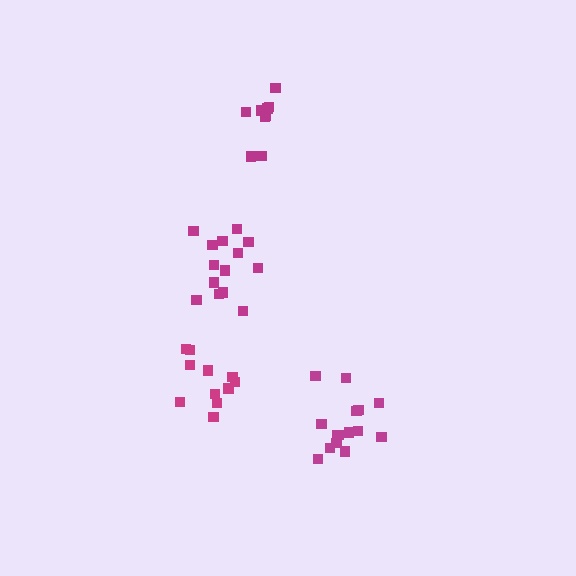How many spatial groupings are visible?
There are 4 spatial groupings.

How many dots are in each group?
Group 1: 14 dots, Group 2: 15 dots, Group 3: 11 dots, Group 4: 9 dots (49 total).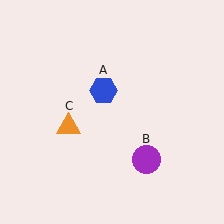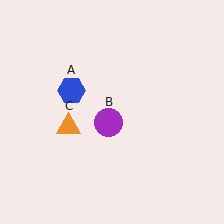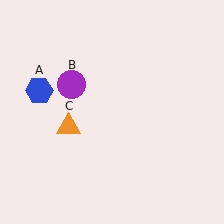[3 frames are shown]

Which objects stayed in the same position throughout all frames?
Orange triangle (object C) remained stationary.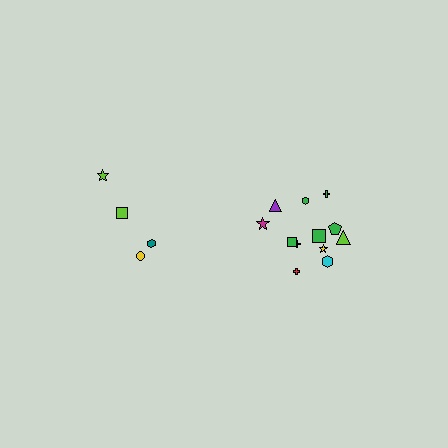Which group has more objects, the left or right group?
The right group.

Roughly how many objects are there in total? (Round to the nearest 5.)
Roughly 15 objects in total.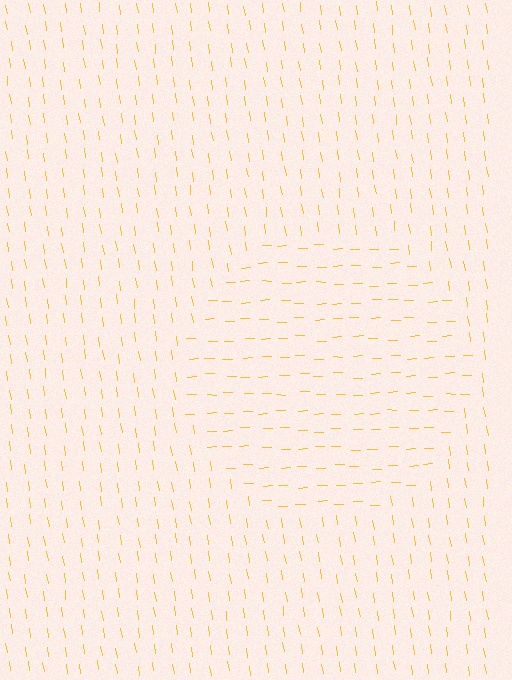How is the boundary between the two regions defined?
The boundary is defined purely by a change in line orientation (approximately 84 degrees difference). All lines are the same color and thickness.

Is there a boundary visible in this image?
Yes, there is a texture boundary formed by a change in line orientation.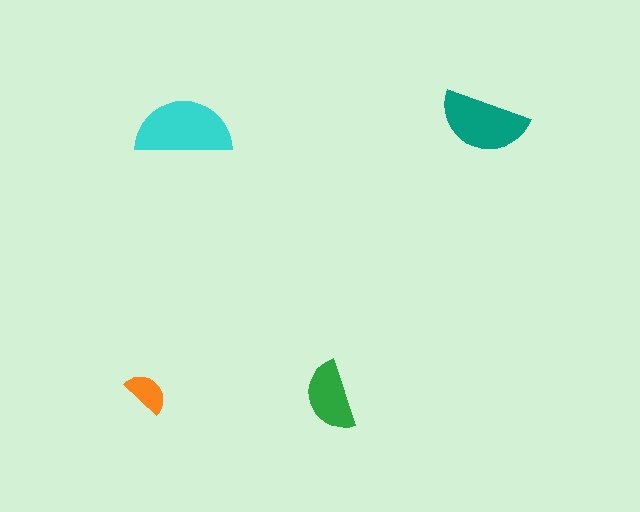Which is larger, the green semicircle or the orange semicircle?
The green one.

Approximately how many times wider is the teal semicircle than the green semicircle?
About 1.5 times wider.